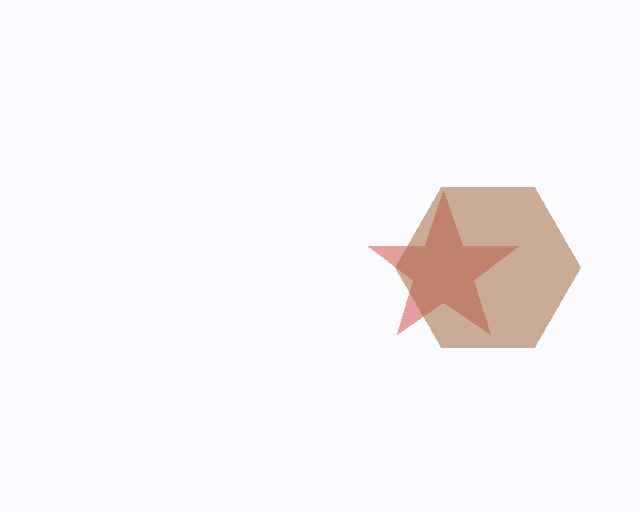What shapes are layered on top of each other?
The layered shapes are: a red star, a brown hexagon.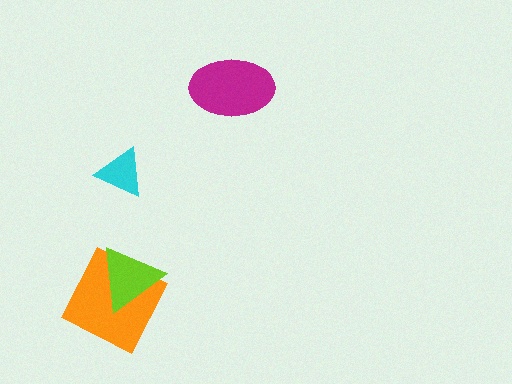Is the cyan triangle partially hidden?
No, no other shape covers it.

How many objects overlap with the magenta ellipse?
0 objects overlap with the magenta ellipse.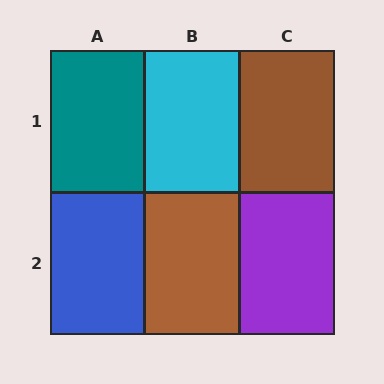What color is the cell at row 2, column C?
Purple.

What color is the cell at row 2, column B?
Brown.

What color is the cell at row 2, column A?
Blue.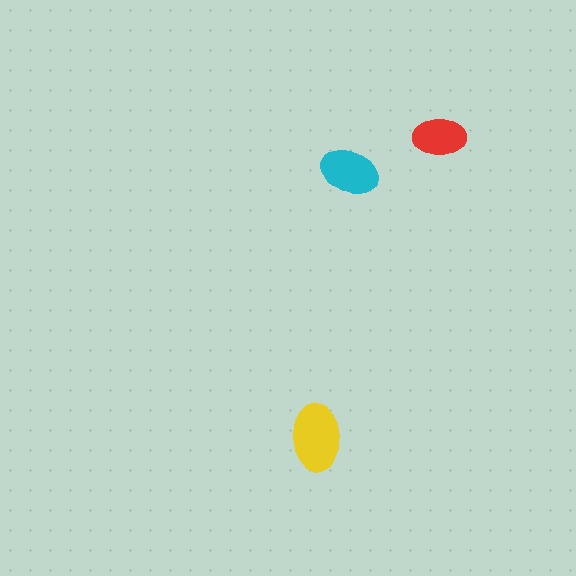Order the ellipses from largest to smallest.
the yellow one, the cyan one, the red one.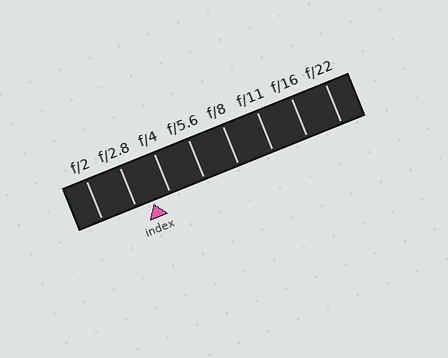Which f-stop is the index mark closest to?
The index mark is closest to f/2.8.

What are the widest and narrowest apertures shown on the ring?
The widest aperture shown is f/2 and the narrowest is f/22.